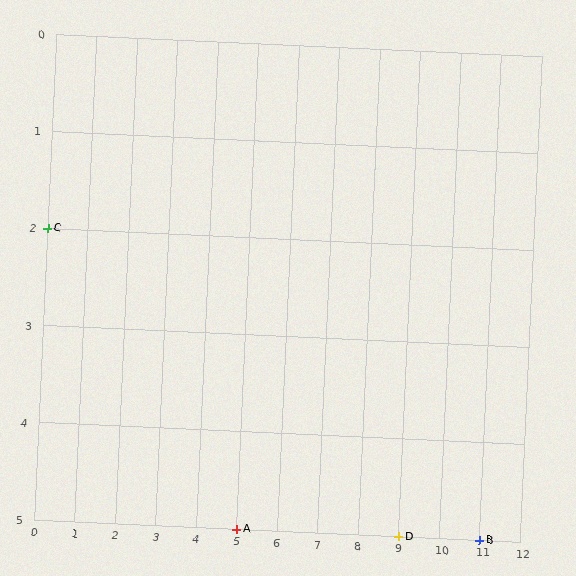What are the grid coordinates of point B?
Point B is at grid coordinates (11, 5).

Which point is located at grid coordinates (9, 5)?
Point D is at (9, 5).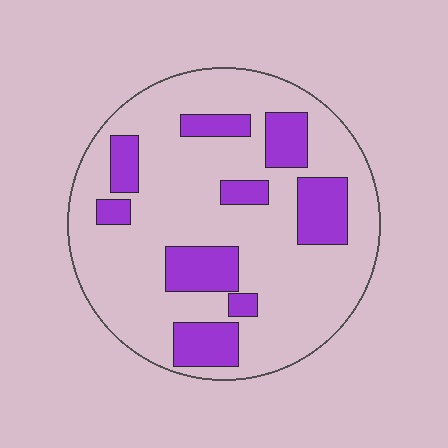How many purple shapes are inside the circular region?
9.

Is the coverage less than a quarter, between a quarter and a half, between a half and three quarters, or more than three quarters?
Less than a quarter.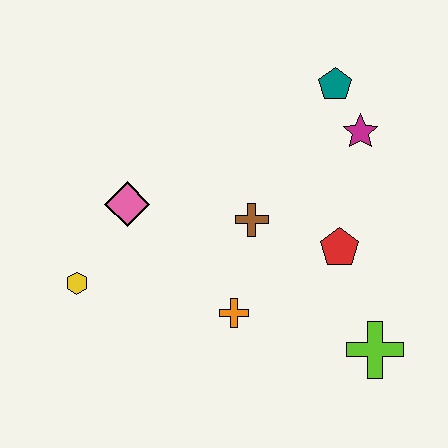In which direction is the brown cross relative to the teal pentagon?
The brown cross is below the teal pentagon.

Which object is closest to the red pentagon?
The brown cross is closest to the red pentagon.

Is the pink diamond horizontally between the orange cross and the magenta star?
No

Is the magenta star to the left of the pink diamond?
No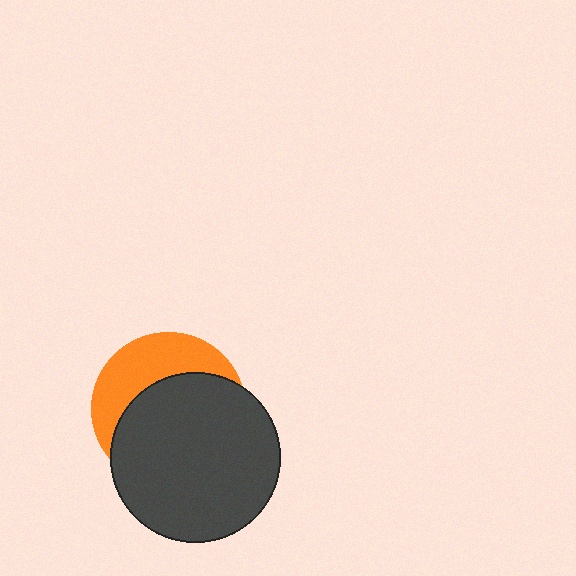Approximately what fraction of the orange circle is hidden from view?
Roughly 63% of the orange circle is hidden behind the dark gray circle.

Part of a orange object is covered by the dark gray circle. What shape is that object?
It is a circle.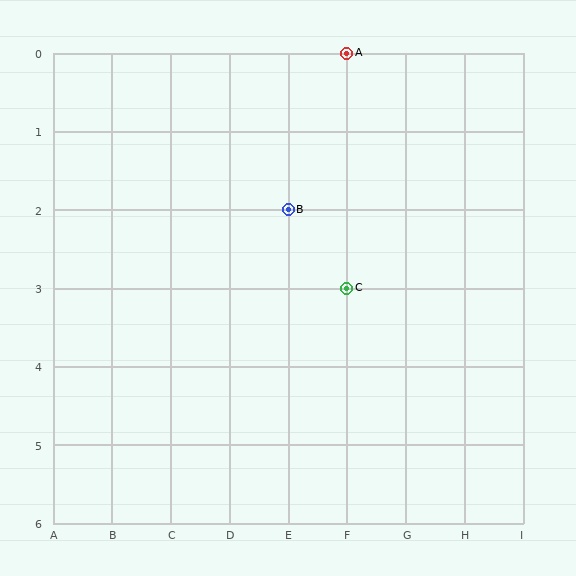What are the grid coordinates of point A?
Point A is at grid coordinates (F, 0).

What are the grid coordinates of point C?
Point C is at grid coordinates (F, 3).